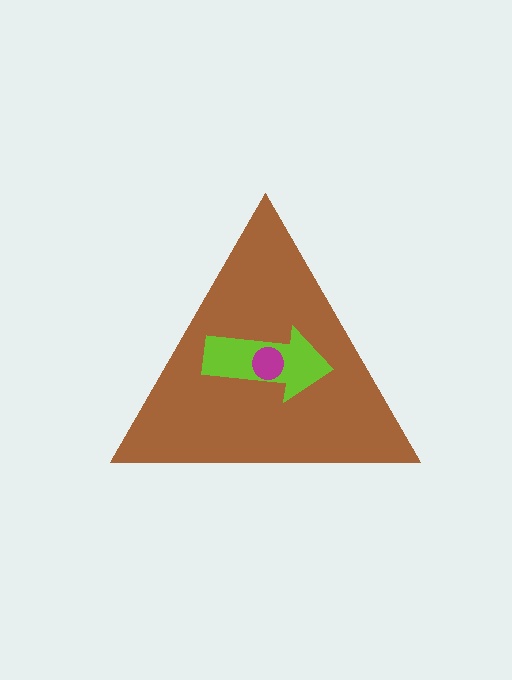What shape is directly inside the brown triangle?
The lime arrow.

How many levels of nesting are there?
3.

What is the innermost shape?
The magenta circle.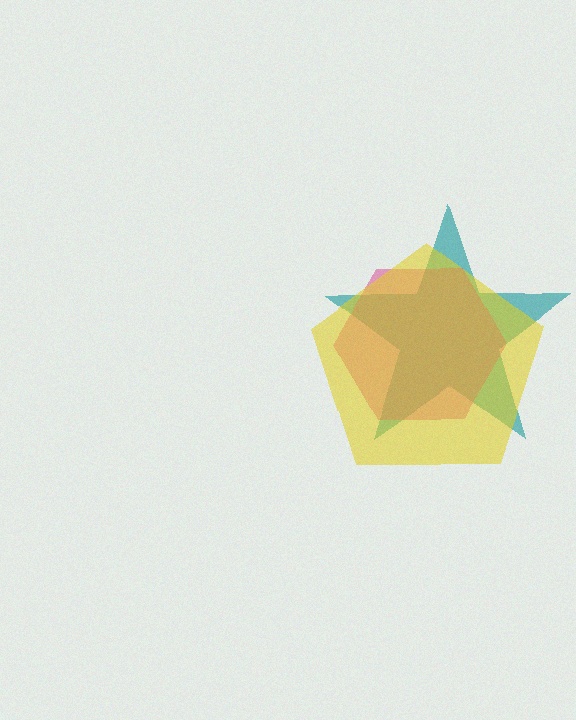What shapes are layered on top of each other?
The layered shapes are: a teal star, a magenta hexagon, a yellow pentagon.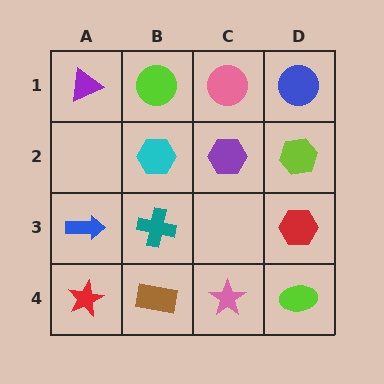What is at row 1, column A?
A purple triangle.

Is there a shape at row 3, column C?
No, that cell is empty.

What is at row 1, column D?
A blue circle.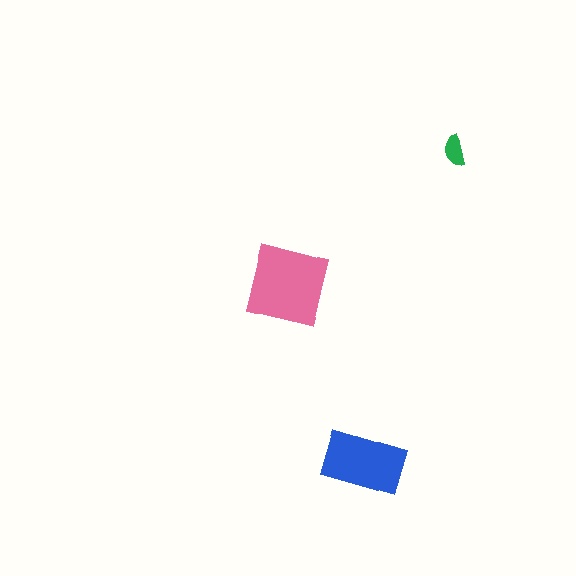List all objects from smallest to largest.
The green semicircle, the blue rectangle, the pink square.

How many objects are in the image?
There are 3 objects in the image.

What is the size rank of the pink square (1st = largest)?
1st.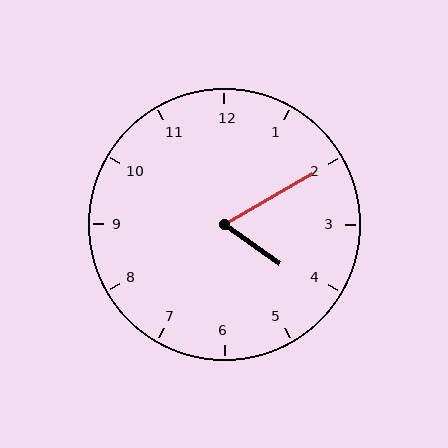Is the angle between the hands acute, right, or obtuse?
It is acute.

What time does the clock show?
4:10.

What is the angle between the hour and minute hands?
Approximately 65 degrees.